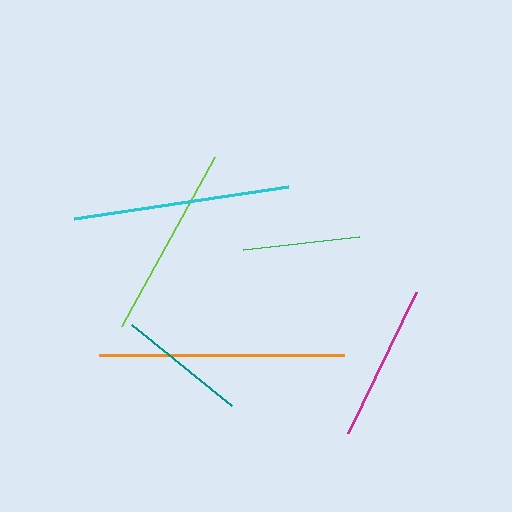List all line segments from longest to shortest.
From longest to shortest: orange, cyan, lime, magenta, teal, green.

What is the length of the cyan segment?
The cyan segment is approximately 216 pixels long.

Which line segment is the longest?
The orange line is the longest at approximately 245 pixels.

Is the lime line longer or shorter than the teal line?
The lime line is longer than the teal line.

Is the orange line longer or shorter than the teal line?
The orange line is longer than the teal line.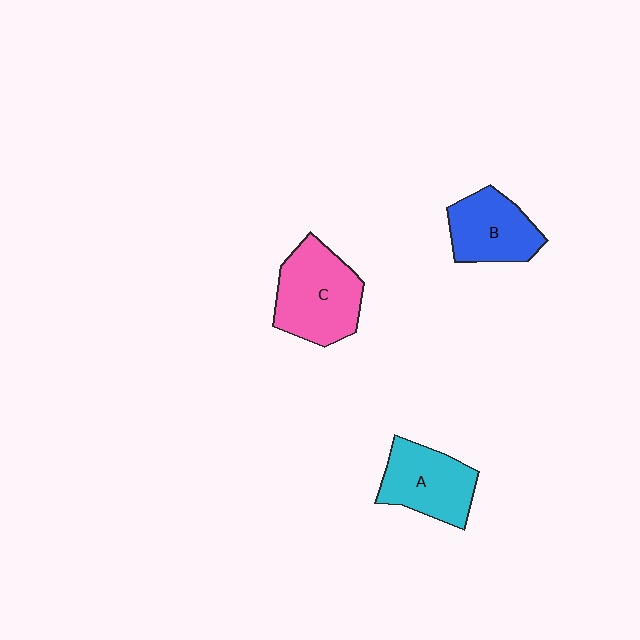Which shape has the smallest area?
Shape B (blue).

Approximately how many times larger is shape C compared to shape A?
Approximately 1.2 times.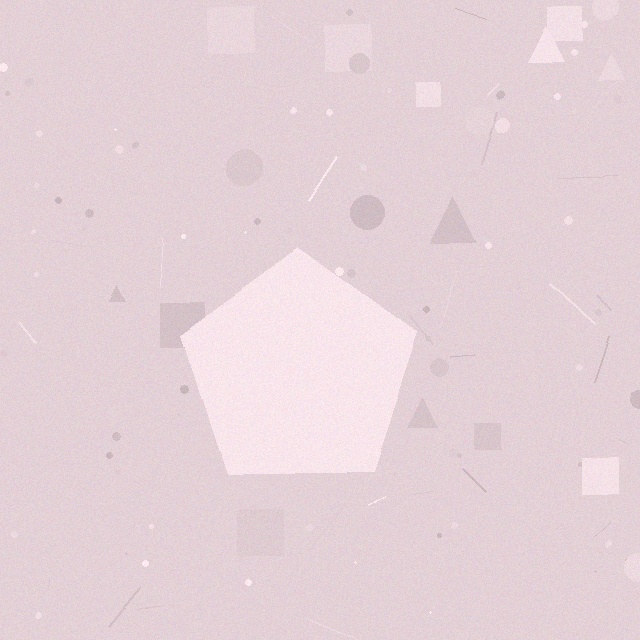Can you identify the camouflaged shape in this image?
The camouflaged shape is a pentagon.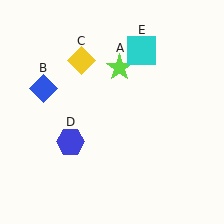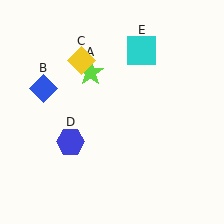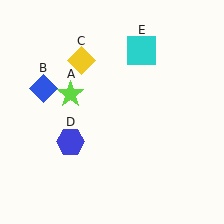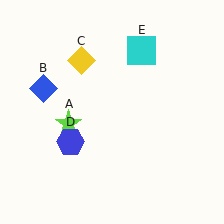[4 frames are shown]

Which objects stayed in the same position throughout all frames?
Blue diamond (object B) and yellow diamond (object C) and blue hexagon (object D) and cyan square (object E) remained stationary.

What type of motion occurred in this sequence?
The lime star (object A) rotated counterclockwise around the center of the scene.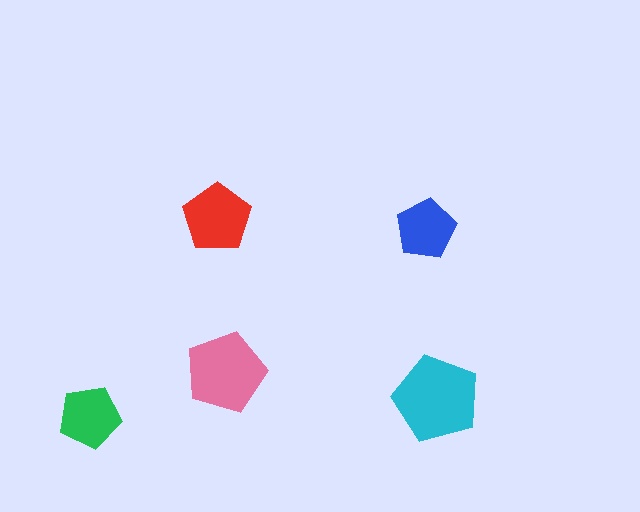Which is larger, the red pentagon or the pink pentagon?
The pink one.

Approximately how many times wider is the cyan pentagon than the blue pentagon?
About 1.5 times wider.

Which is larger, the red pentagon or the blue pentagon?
The red one.